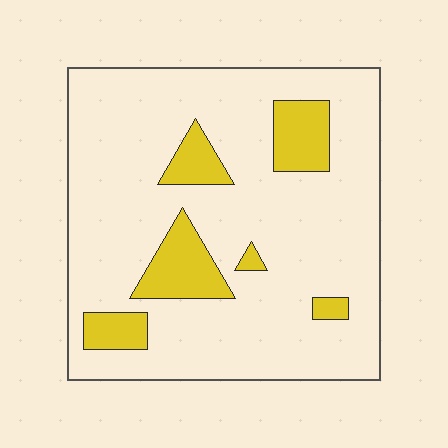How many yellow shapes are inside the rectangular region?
6.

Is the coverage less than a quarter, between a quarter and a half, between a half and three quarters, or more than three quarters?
Less than a quarter.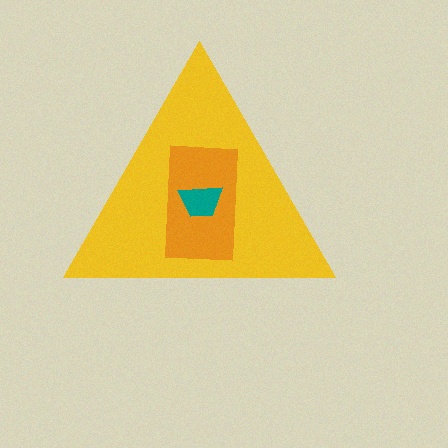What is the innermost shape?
The teal trapezoid.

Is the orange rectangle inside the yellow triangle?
Yes.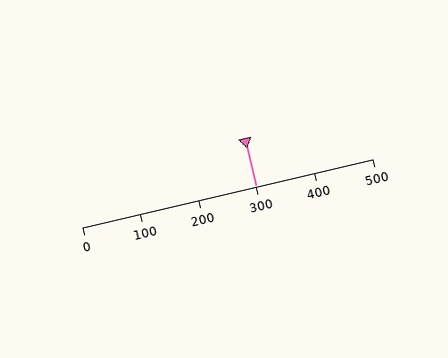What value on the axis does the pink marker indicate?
The marker indicates approximately 300.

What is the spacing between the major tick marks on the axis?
The major ticks are spaced 100 apart.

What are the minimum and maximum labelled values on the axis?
The axis runs from 0 to 500.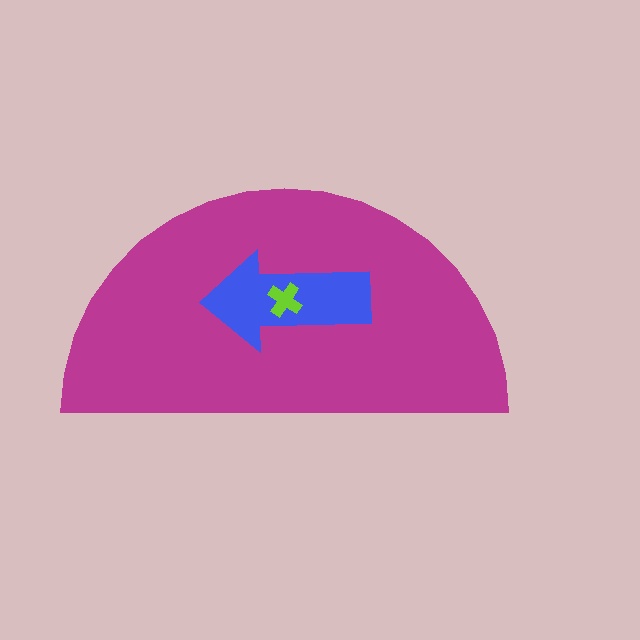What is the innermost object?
The lime cross.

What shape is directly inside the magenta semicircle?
The blue arrow.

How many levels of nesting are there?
3.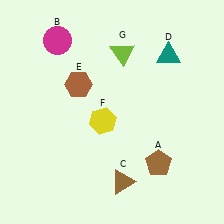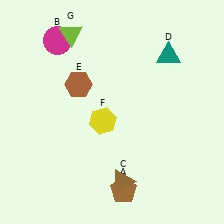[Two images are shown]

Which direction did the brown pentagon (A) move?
The brown pentagon (A) moved left.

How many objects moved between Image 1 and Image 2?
2 objects moved between the two images.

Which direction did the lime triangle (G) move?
The lime triangle (G) moved left.